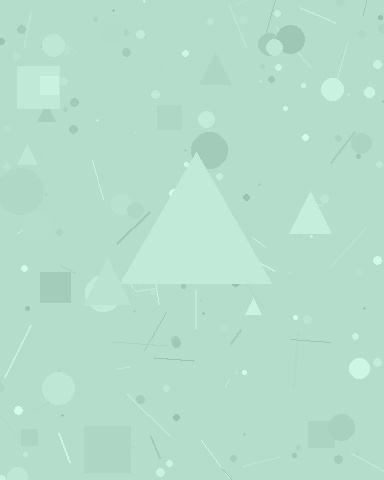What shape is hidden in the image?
A triangle is hidden in the image.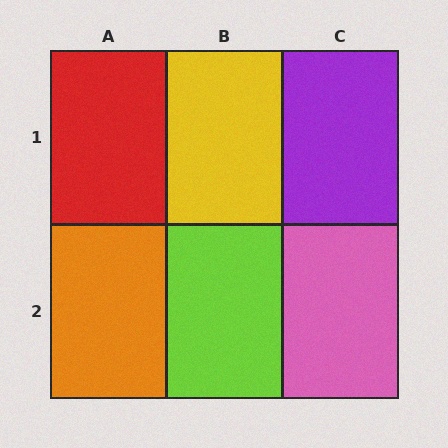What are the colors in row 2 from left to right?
Orange, lime, pink.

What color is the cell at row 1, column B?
Yellow.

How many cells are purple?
1 cell is purple.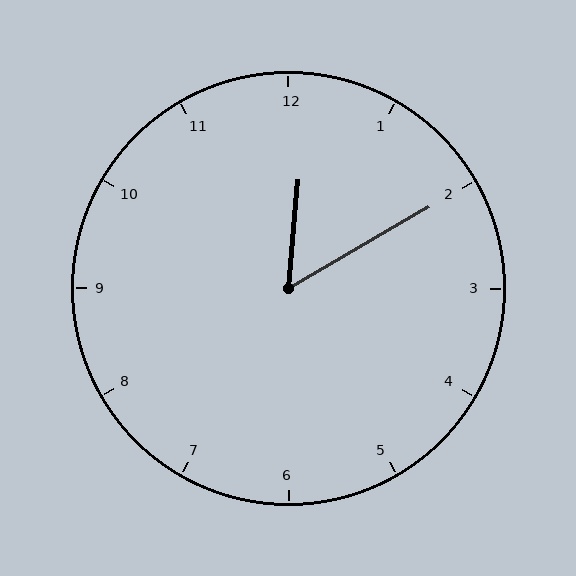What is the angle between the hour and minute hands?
Approximately 55 degrees.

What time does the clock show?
12:10.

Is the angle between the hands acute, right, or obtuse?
It is acute.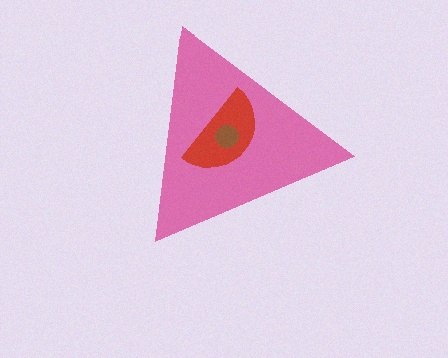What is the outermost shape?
The pink triangle.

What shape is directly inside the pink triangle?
The red semicircle.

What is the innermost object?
The brown circle.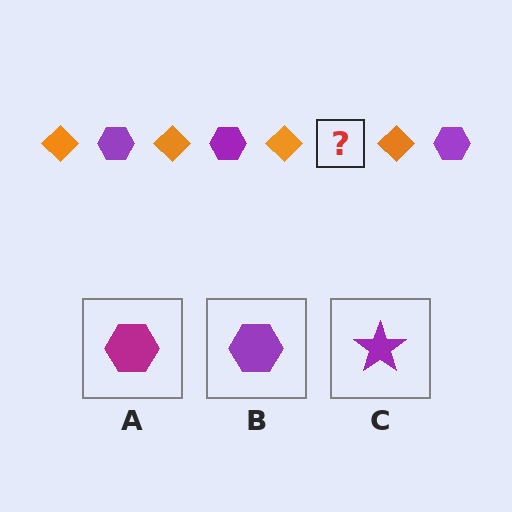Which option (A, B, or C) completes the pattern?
B.